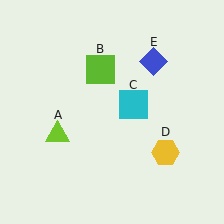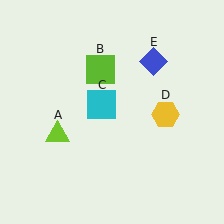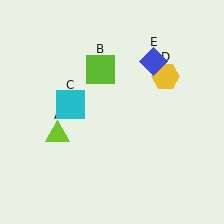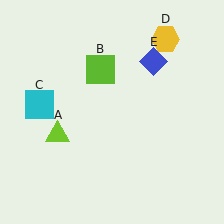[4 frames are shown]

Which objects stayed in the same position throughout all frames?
Lime triangle (object A) and lime square (object B) and blue diamond (object E) remained stationary.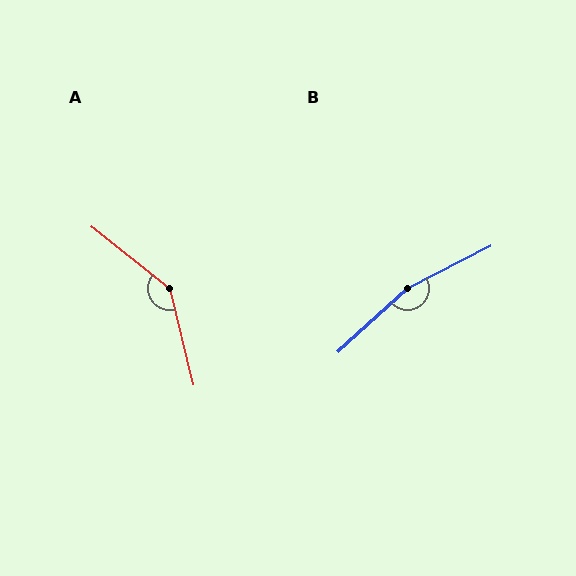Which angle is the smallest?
A, at approximately 142 degrees.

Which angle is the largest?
B, at approximately 164 degrees.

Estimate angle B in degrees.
Approximately 164 degrees.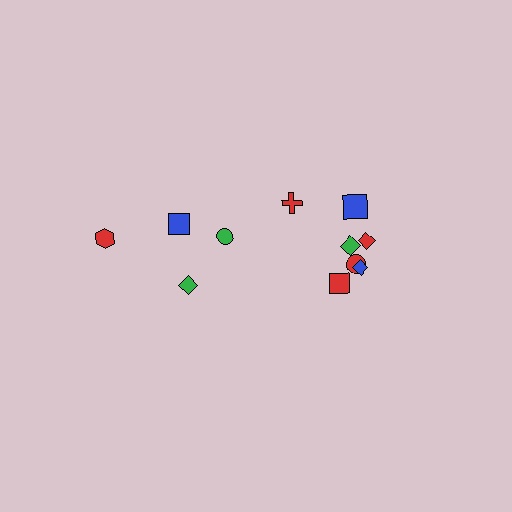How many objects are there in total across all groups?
There are 11 objects.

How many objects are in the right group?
There are 7 objects.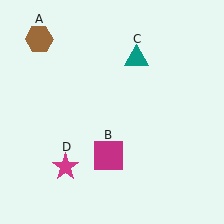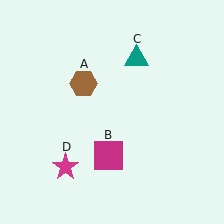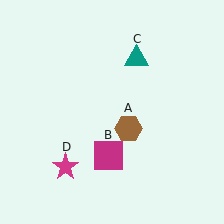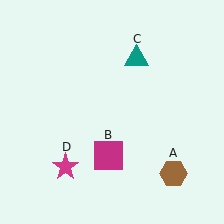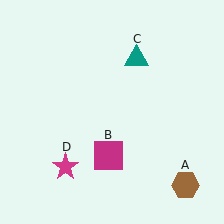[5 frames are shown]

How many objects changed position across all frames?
1 object changed position: brown hexagon (object A).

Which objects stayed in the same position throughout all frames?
Magenta square (object B) and teal triangle (object C) and magenta star (object D) remained stationary.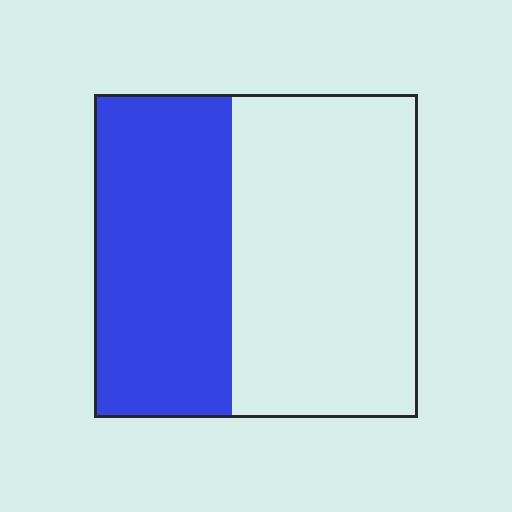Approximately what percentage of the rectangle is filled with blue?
Approximately 45%.